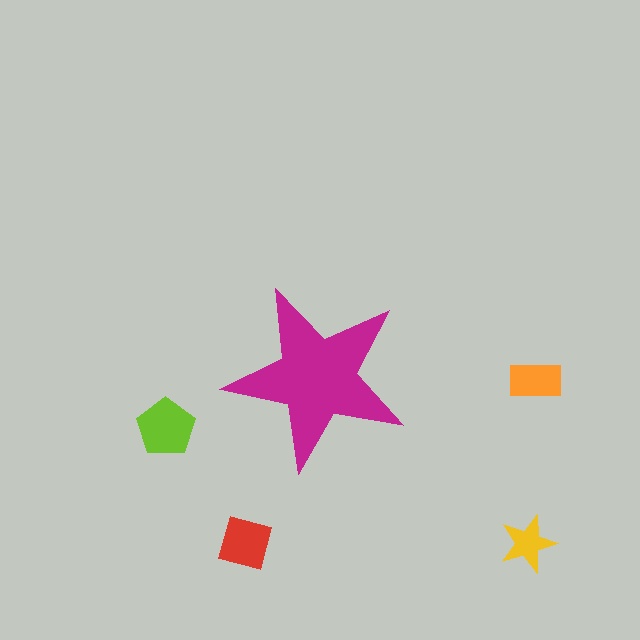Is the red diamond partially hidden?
No, the red diamond is fully visible.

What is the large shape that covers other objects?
A magenta star.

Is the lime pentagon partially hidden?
No, the lime pentagon is fully visible.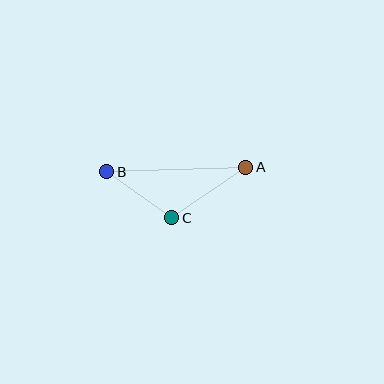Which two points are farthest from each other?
Points A and B are farthest from each other.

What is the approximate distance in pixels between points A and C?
The distance between A and C is approximately 89 pixels.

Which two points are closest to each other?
Points B and C are closest to each other.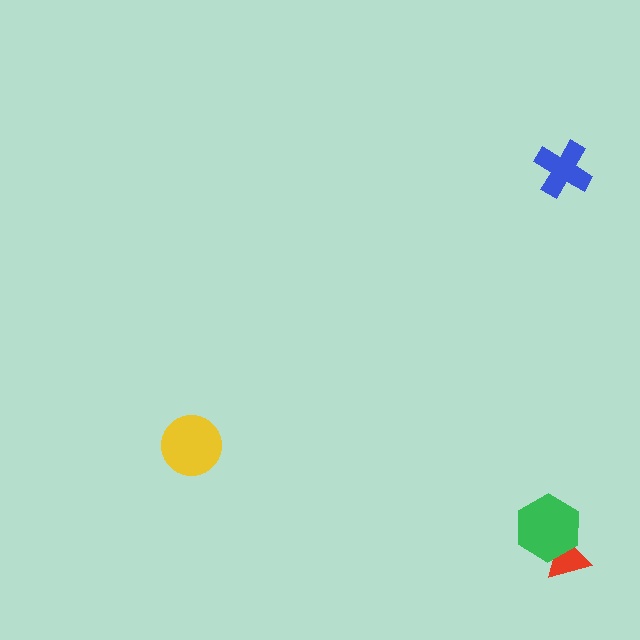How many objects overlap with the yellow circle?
0 objects overlap with the yellow circle.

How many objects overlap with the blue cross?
0 objects overlap with the blue cross.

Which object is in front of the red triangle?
The green hexagon is in front of the red triangle.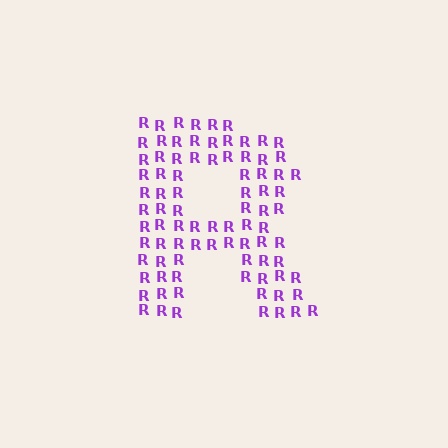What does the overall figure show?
The overall figure shows the letter R.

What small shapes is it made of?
It is made of small letter R's.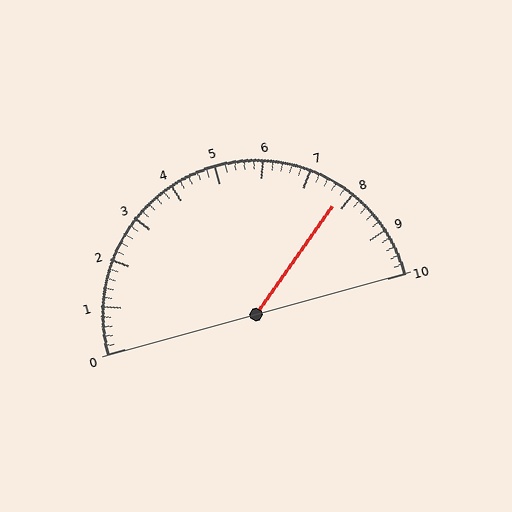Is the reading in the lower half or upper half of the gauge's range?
The reading is in the upper half of the range (0 to 10).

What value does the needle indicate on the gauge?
The needle indicates approximately 7.8.